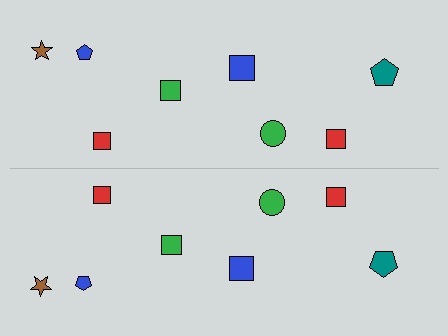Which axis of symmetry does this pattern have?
The pattern has a horizontal axis of symmetry running through the center of the image.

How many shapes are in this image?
There are 16 shapes in this image.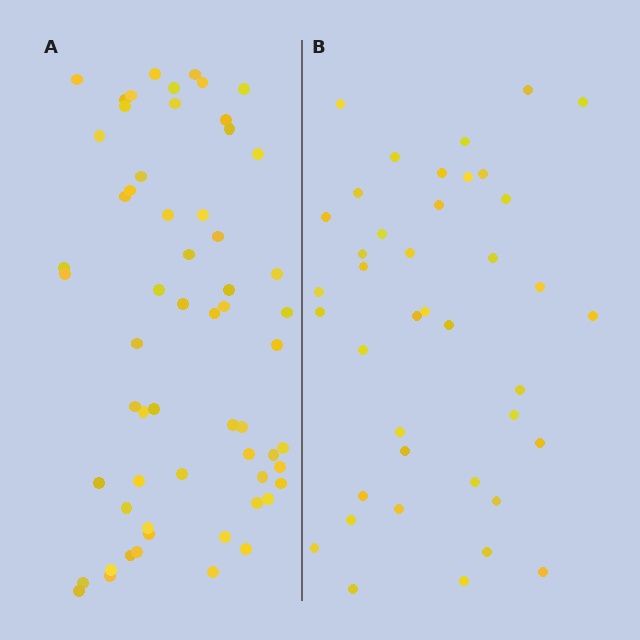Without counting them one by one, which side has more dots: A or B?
Region A (the left region) has more dots.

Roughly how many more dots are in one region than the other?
Region A has approximately 20 more dots than region B.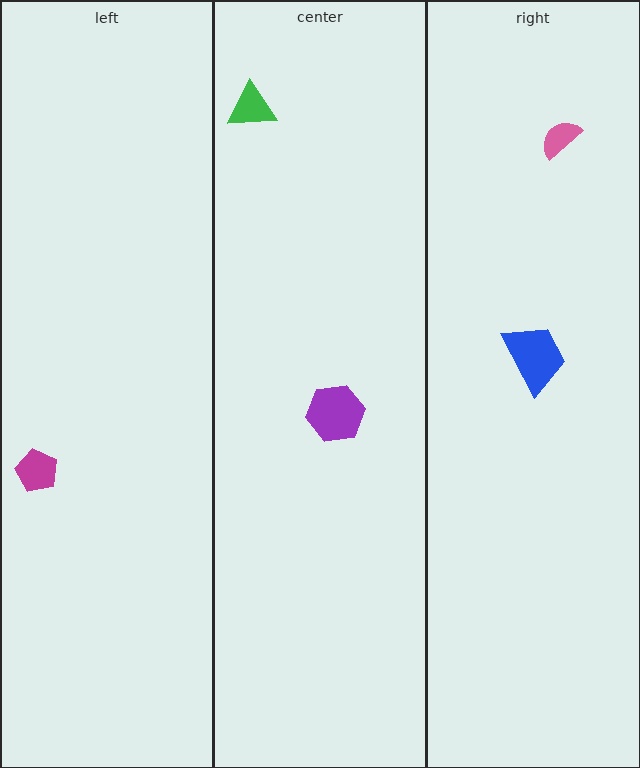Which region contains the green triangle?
The center region.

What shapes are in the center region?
The purple hexagon, the green triangle.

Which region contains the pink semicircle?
The right region.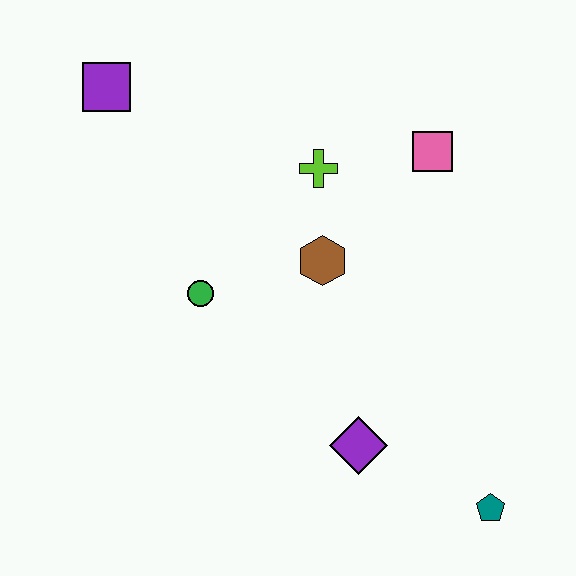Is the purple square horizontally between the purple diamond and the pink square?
No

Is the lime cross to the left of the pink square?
Yes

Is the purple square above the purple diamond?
Yes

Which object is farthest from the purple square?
The teal pentagon is farthest from the purple square.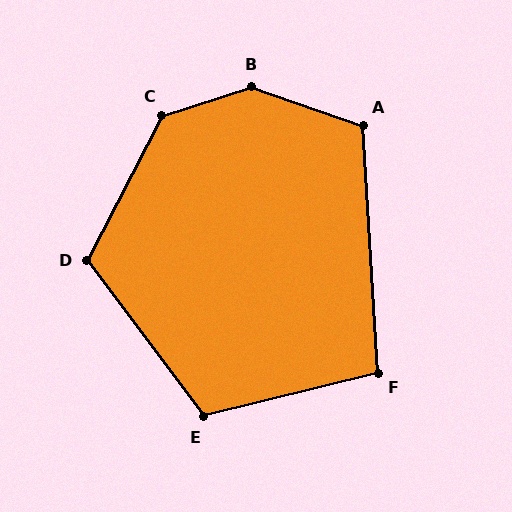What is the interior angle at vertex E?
Approximately 113 degrees (obtuse).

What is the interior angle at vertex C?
Approximately 135 degrees (obtuse).